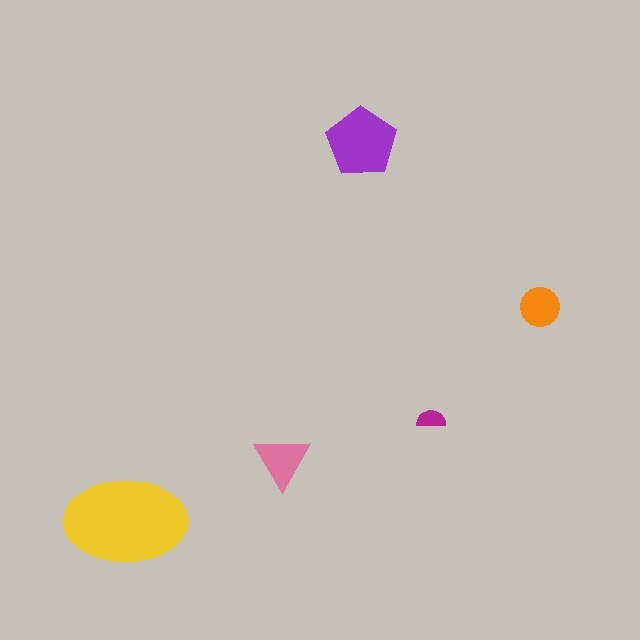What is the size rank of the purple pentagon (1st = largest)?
2nd.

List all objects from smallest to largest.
The magenta semicircle, the orange circle, the pink triangle, the purple pentagon, the yellow ellipse.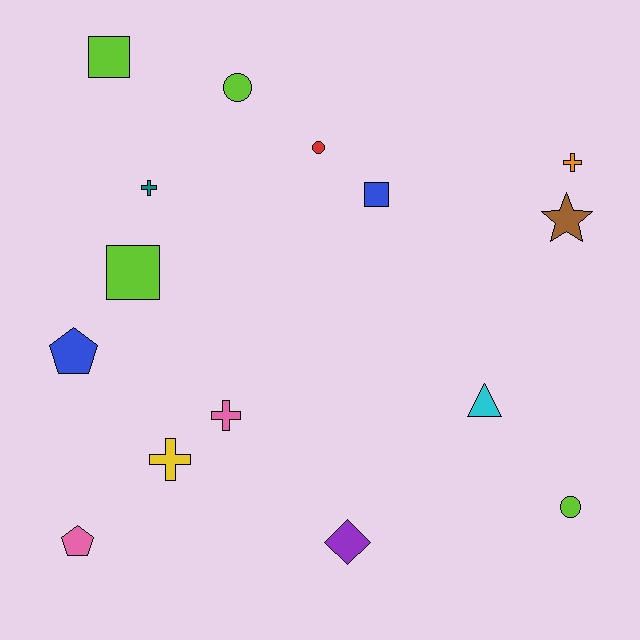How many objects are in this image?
There are 15 objects.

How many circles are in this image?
There are 3 circles.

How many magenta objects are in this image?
There are no magenta objects.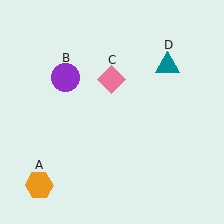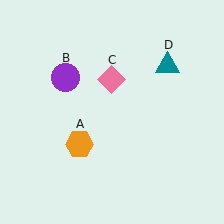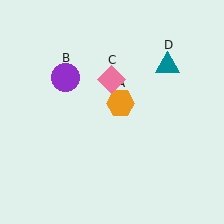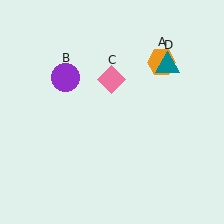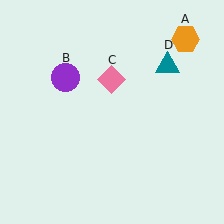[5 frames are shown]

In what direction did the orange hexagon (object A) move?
The orange hexagon (object A) moved up and to the right.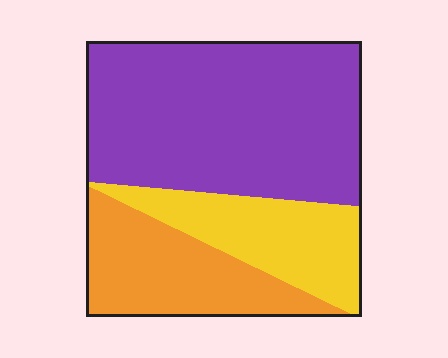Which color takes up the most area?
Purple, at roughly 55%.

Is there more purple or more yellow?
Purple.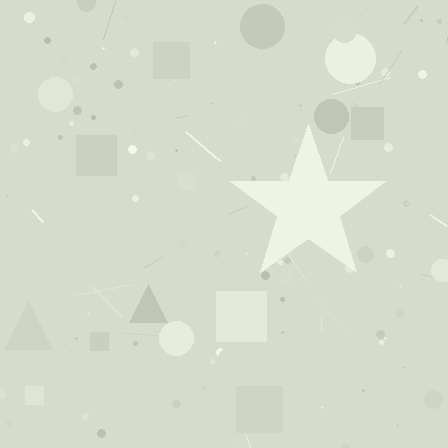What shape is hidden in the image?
A star is hidden in the image.